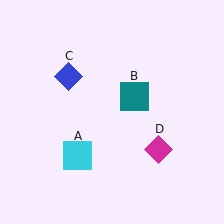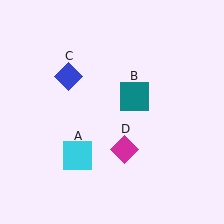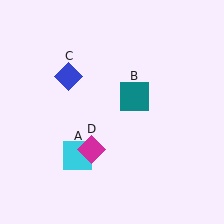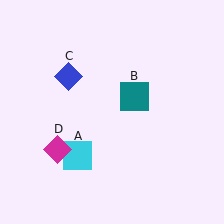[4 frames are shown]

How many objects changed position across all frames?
1 object changed position: magenta diamond (object D).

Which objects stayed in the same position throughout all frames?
Cyan square (object A) and teal square (object B) and blue diamond (object C) remained stationary.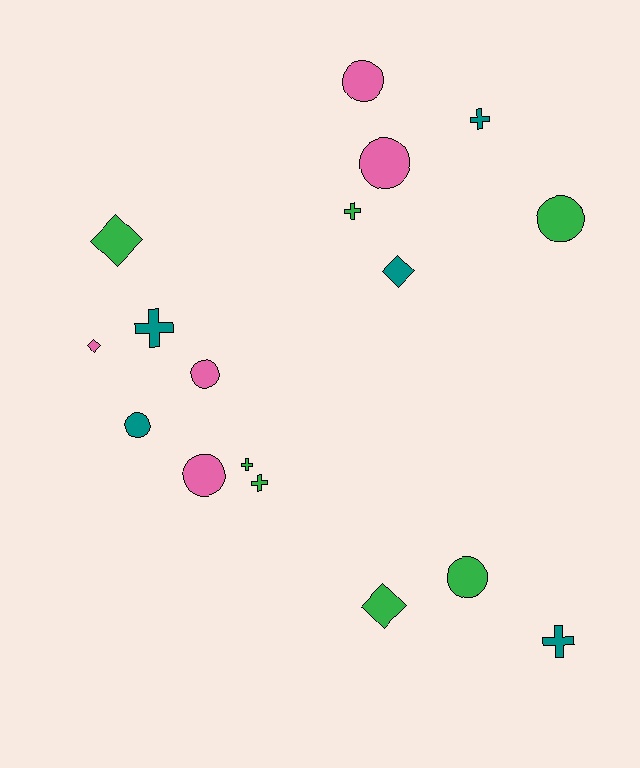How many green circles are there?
There are 2 green circles.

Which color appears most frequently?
Green, with 7 objects.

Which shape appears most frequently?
Circle, with 7 objects.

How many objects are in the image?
There are 17 objects.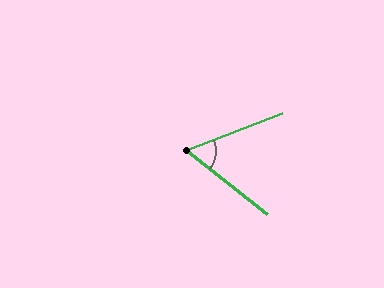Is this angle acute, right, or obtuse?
It is acute.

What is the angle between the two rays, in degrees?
Approximately 59 degrees.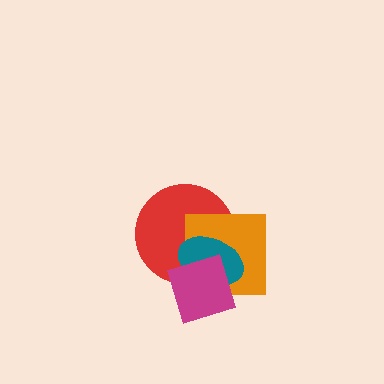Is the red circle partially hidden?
Yes, it is partially covered by another shape.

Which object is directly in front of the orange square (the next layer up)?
The teal ellipse is directly in front of the orange square.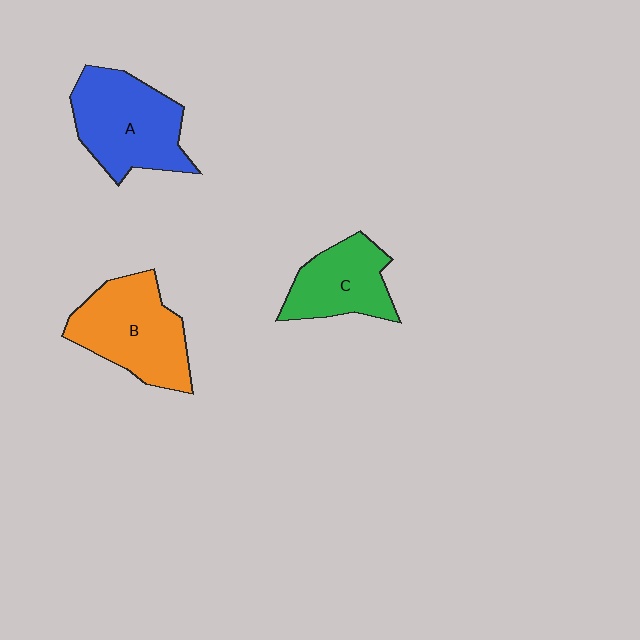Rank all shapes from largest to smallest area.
From largest to smallest: A (blue), B (orange), C (green).